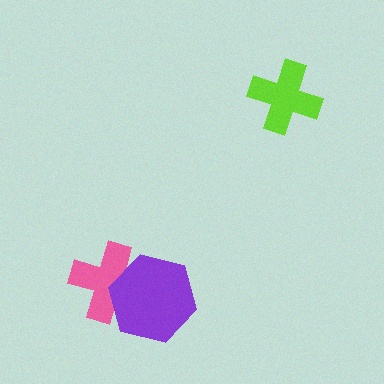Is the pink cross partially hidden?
Yes, it is partially covered by another shape.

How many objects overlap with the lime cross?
0 objects overlap with the lime cross.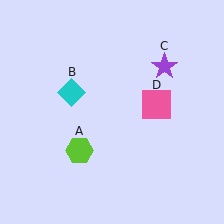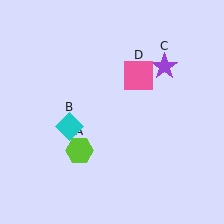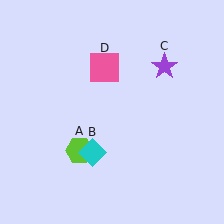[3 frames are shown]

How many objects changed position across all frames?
2 objects changed position: cyan diamond (object B), pink square (object D).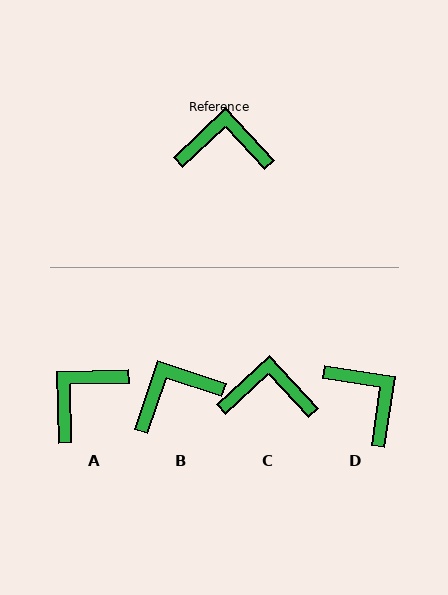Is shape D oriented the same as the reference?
No, it is off by about 52 degrees.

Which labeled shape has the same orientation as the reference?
C.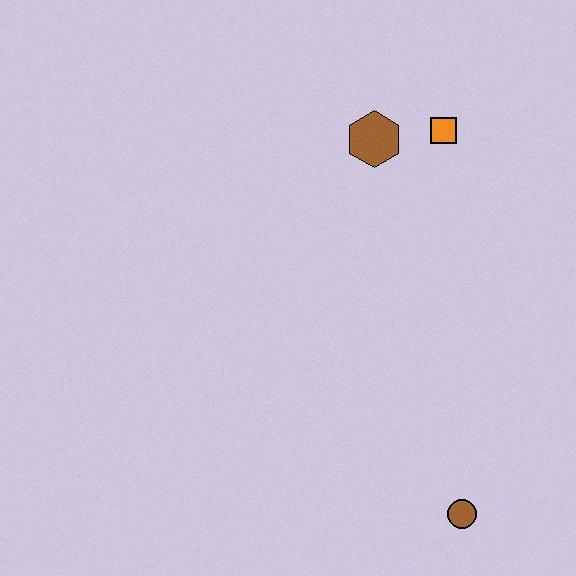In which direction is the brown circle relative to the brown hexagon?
The brown circle is below the brown hexagon.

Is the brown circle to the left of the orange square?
No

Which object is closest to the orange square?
The brown hexagon is closest to the orange square.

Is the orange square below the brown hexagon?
No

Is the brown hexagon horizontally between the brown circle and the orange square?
No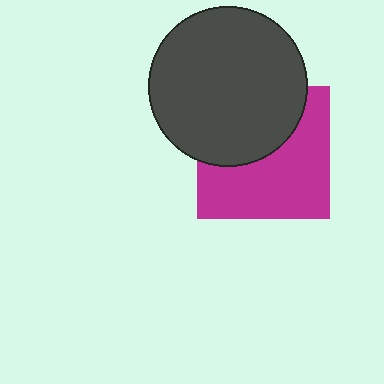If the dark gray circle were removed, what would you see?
You would see the complete magenta square.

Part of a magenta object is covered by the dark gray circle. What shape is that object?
It is a square.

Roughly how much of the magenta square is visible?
About half of it is visible (roughly 57%).